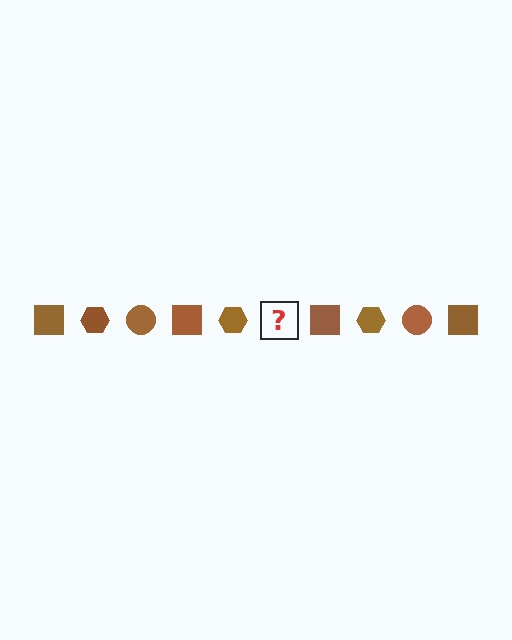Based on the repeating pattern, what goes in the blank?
The blank should be a brown circle.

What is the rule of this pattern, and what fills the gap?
The rule is that the pattern cycles through square, hexagon, circle shapes in brown. The gap should be filled with a brown circle.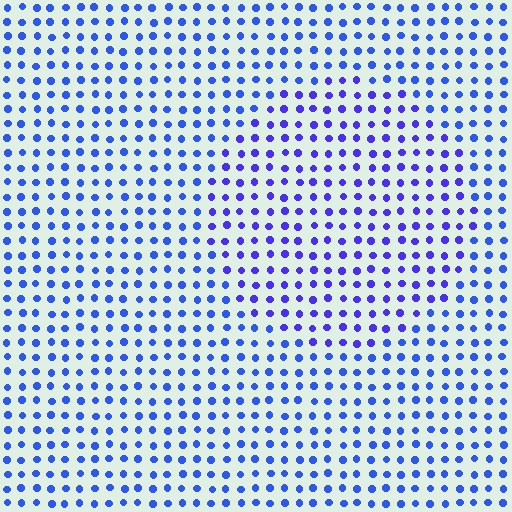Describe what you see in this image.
The image is filled with small blue elements in a uniform arrangement. A circle-shaped region is visible where the elements are tinted to a slightly different hue, forming a subtle color boundary.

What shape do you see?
I see a circle.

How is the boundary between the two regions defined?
The boundary is defined purely by a slight shift in hue (about 22 degrees). Spacing, size, and orientation are identical on both sides.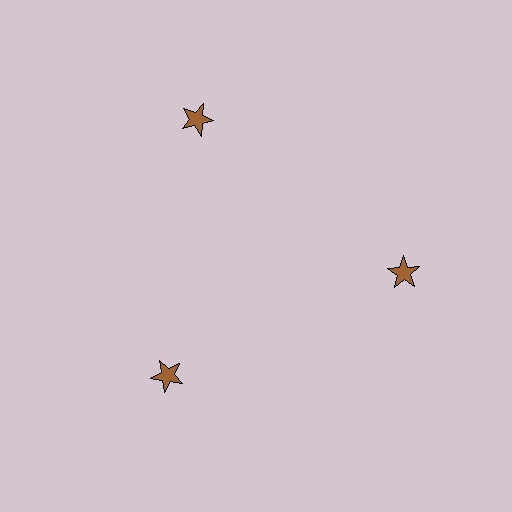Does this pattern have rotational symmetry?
Yes, this pattern has 3-fold rotational symmetry. It looks the same after rotating 120 degrees around the center.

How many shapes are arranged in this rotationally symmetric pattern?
There are 3 shapes, arranged in 3 groups of 1.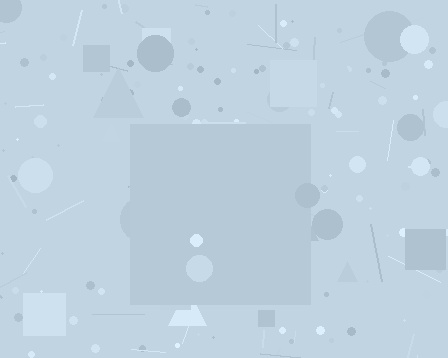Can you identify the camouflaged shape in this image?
The camouflaged shape is a square.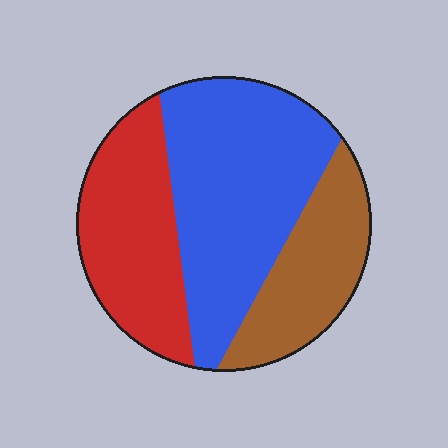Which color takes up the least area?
Brown, at roughly 25%.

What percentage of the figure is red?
Red takes up about one third (1/3) of the figure.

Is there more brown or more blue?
Blue.